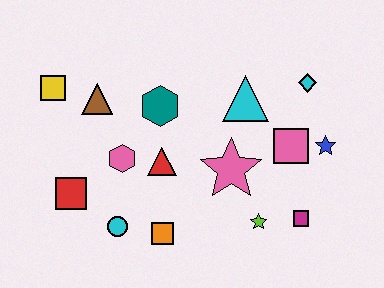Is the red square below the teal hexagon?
Yes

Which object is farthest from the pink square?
The yellow square is farthest from the pink square.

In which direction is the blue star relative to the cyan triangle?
The blue star is to the right of the cyan triangle.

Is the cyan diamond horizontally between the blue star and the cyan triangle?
Yes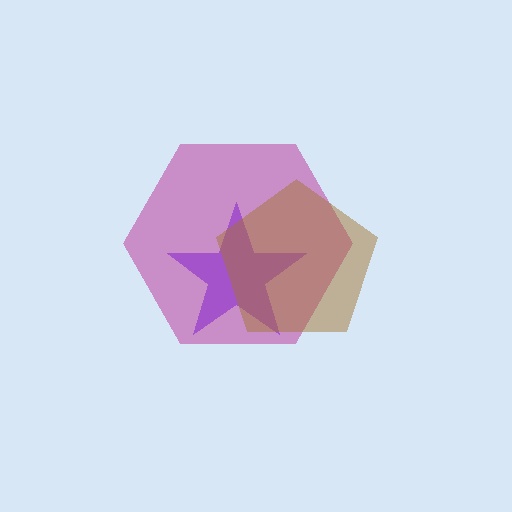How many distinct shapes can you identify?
There are 3 distinct shapes: a magenta hexagon, a purple star, a brown pentagon.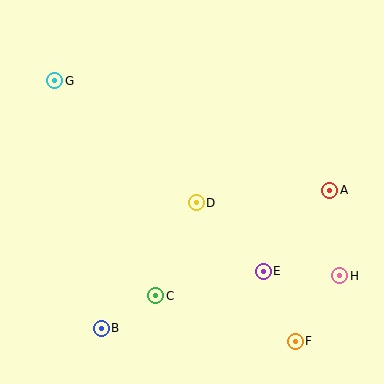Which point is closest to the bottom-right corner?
Point F is closest to the bottom-right corner.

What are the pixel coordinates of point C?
Point C is at (156, 296).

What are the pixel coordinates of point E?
Point E is at (263, 271).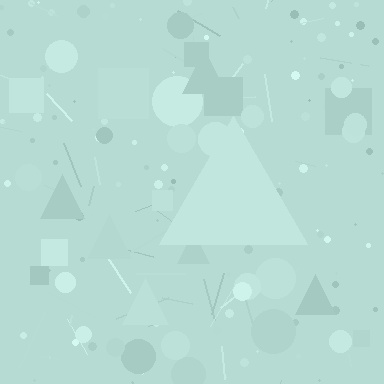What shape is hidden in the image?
A triangle is hidden in the image.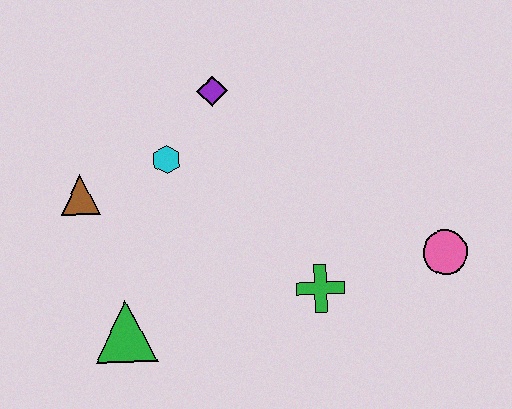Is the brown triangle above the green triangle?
Yes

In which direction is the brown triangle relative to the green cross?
The brown triangle is to the left of the green cross.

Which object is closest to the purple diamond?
The cyan hexagon is closest to the purple diamond.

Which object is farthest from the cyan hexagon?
The pink circle is farthest from the cyan hexagon.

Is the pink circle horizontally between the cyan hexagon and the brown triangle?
No